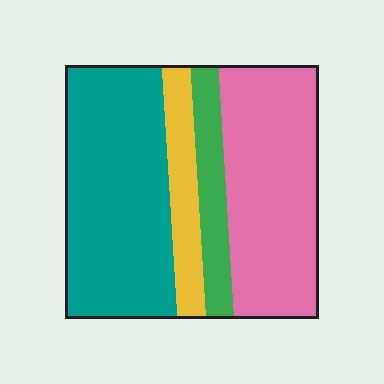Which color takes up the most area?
Teal, at roughly 40%.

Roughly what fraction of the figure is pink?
Pink covers around 35% of the figure.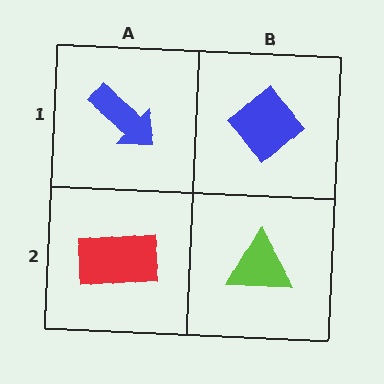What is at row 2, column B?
A lime triangle.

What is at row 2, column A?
A red rectangle.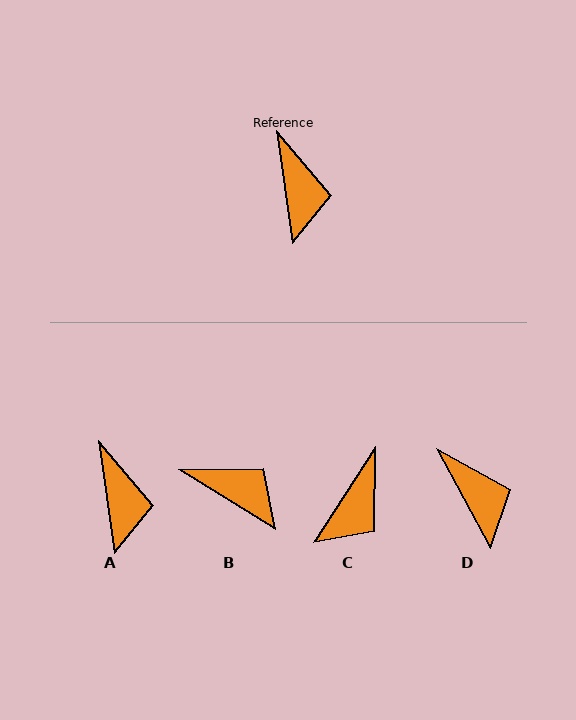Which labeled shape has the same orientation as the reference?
A.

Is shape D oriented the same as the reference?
No, it is off by about 20 degrees.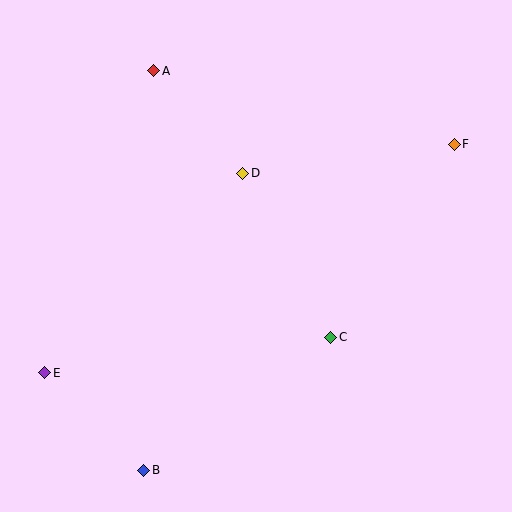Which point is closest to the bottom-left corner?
Point E is closest to the bottom-left corner.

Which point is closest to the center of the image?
Point D at (243, 173) is closest to the center.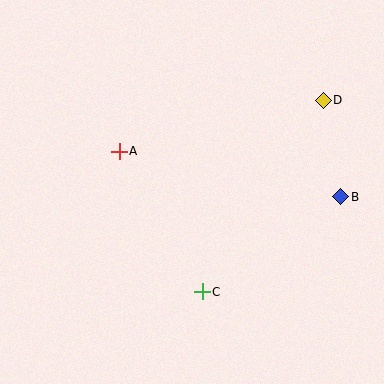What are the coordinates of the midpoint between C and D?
The midpoint between C and D is at (263, 196).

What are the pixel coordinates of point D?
Point D is at (323, 100).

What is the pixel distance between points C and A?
The distance between C and A is 163 pixels.